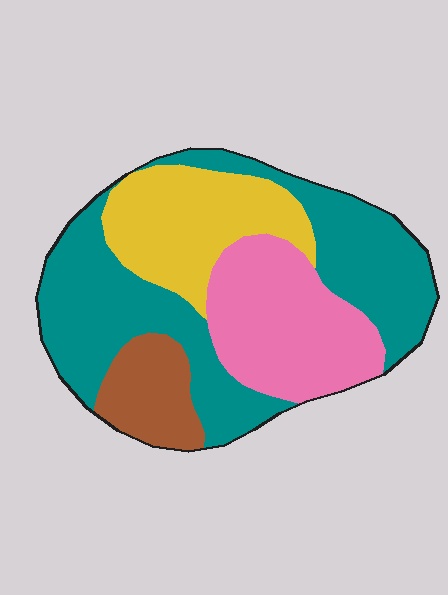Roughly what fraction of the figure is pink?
Pink covers 24% of the figure.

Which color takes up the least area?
Brown, at roughly 10%.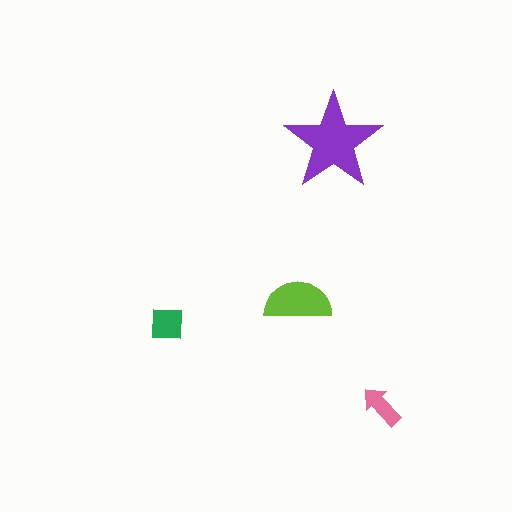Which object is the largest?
The purple star.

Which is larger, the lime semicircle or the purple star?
The purple star.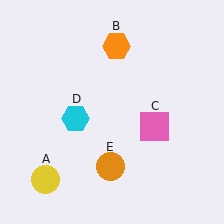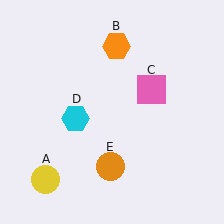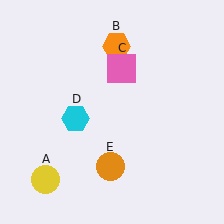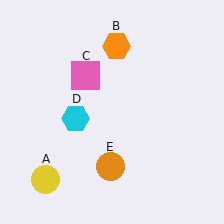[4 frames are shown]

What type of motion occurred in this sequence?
The pink square (object C) rotated counterclockwise around the center of the scene.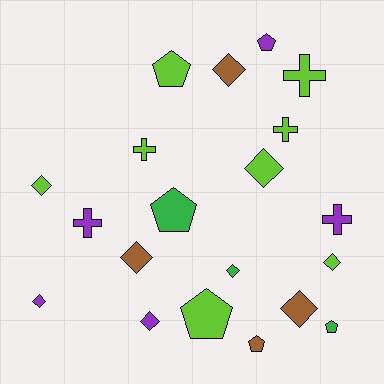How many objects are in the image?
There are 20 objects.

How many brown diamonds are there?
There are 3 brown diamonds.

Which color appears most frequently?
Lime, with 8 objects.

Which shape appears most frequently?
Diamond, with 9 objects.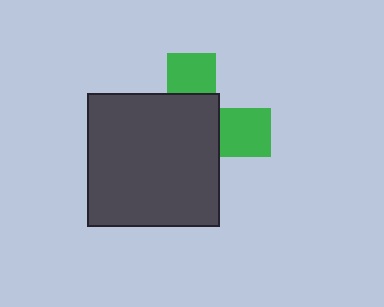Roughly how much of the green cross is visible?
A small part of it is visible (roughly 34%).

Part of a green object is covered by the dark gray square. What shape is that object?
It is a cross.